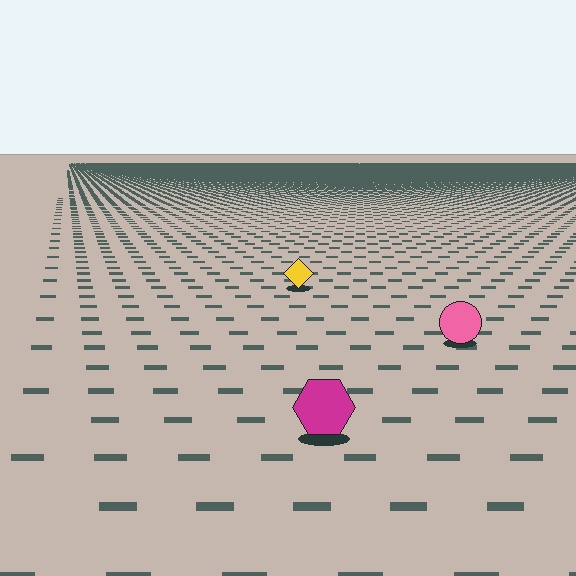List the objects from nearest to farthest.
From nearest to farthest: the magenta hexagon, the pink circle, the yellow diamond.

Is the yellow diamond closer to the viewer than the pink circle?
No. The pink circle is closer — you can tell from the texture gradient: the ground texture is coarser near it.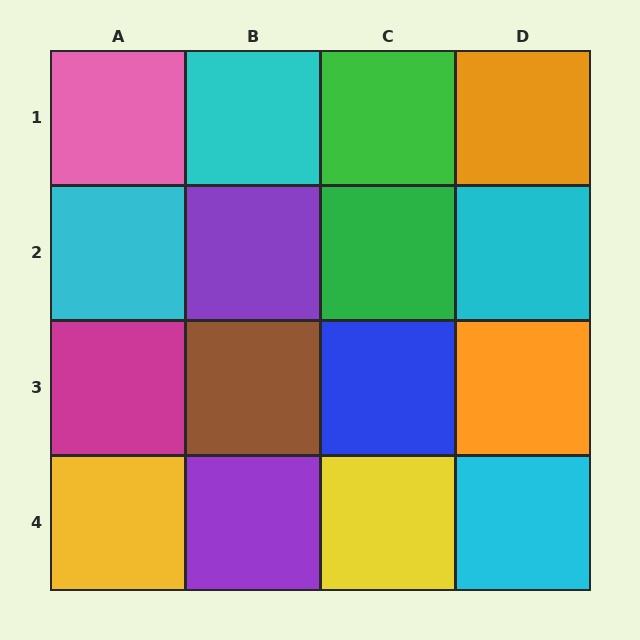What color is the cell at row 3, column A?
Magenta.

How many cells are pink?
1 cell is pink.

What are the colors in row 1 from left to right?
Pink, cyan, green, orange.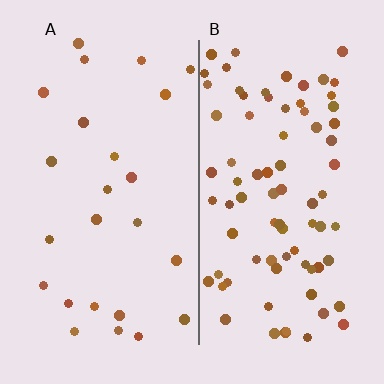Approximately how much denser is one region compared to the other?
Approximately 3.3× — region B over region A.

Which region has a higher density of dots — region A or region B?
B (the right).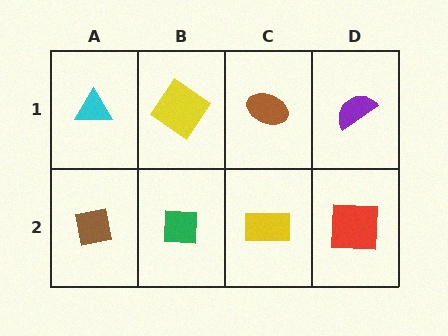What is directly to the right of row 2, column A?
A green square.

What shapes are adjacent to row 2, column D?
A purple semicircle (row 1, column D), a yellow rectangle (row 2, column C).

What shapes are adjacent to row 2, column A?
A cyan triangle (row 1, column A), a green square (row 2, column B).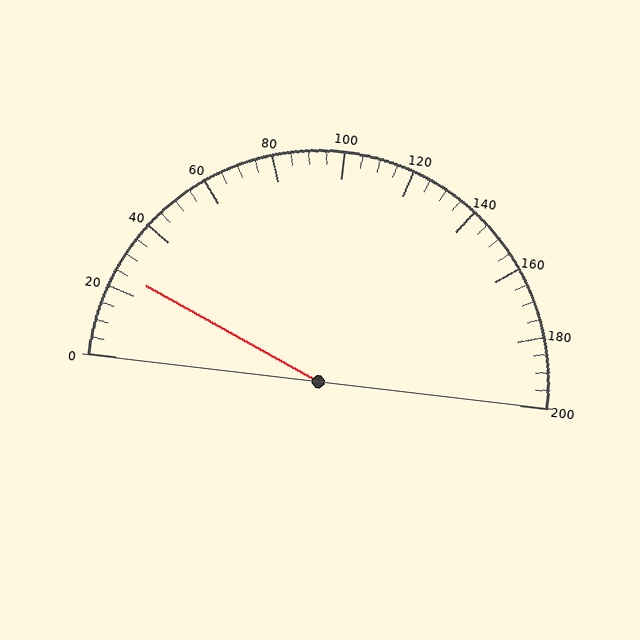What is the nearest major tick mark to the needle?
The nearest major tick mark is 20.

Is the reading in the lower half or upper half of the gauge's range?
The reading is in the lower half of the range (0 to 200).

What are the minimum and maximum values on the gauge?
The gauge ranges from 0 to 200.